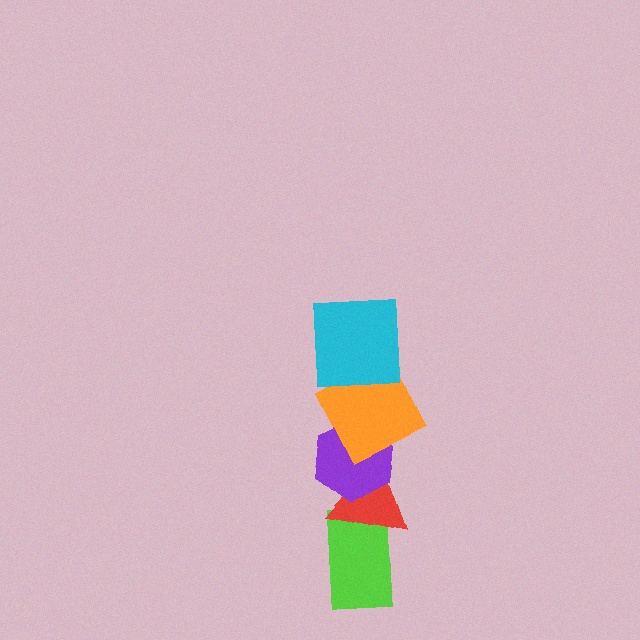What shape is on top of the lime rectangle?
The red triangle is on top of the lime rectangle.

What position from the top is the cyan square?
The cyan square is 1st from the top.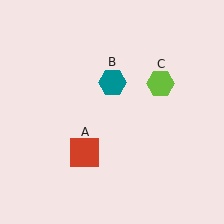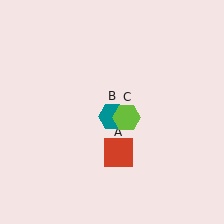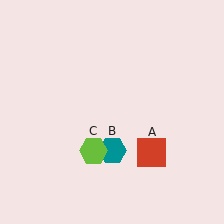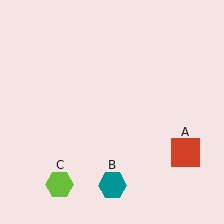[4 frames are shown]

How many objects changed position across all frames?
3 objects changed position: red square (object A), teal hexagon (object B), lime hexagon (object C).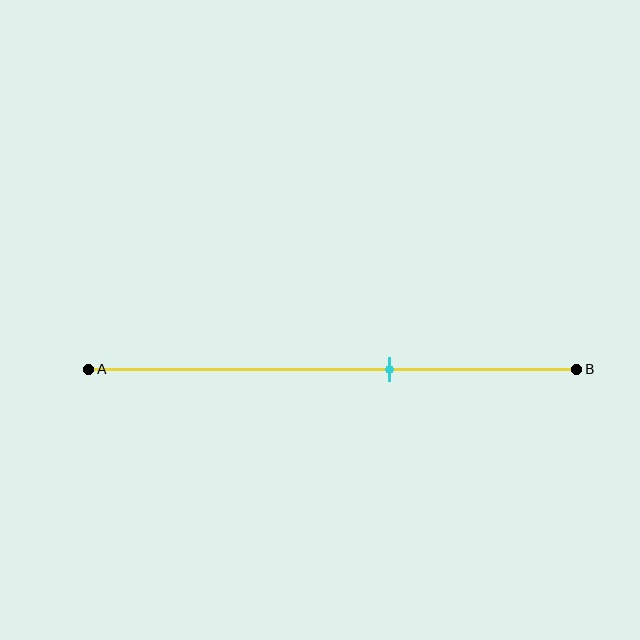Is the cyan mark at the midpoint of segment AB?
No, the mark is at about 60% from A, not at the 50% midpoint.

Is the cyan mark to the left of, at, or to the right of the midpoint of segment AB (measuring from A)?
The cyan mark is to the right of the midpoint of segment AB.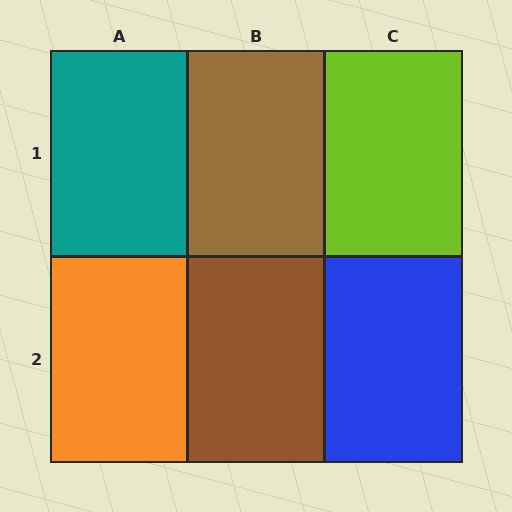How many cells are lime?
1 cell is lime.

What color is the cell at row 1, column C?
Lime.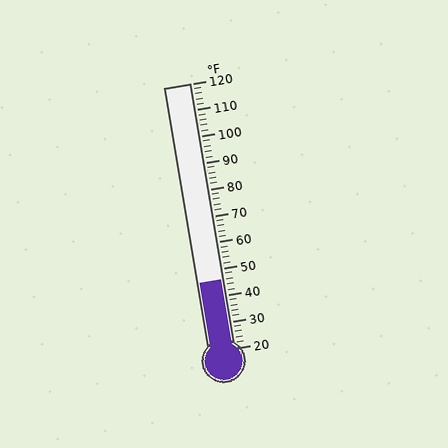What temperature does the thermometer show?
The thermometer shows approximately 46°F.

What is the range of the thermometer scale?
The thermometer scale ranges from 20°F to 120°F.